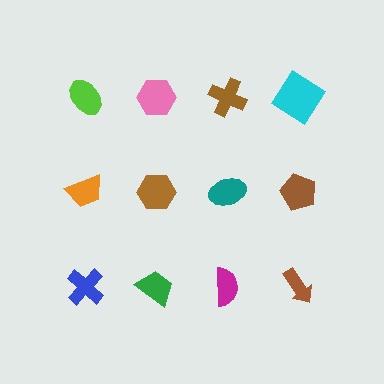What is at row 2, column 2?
A brown hexagon.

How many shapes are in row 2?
4 shapes.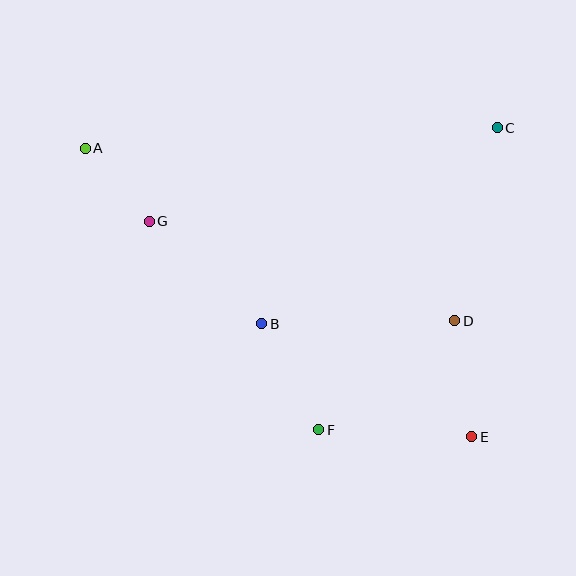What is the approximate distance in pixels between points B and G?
The distance between B and G is approximately 153 pixels.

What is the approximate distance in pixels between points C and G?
The distance between C and G is approximately 360 pixels.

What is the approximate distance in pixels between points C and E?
The distance between C and E is approximately 310 pixels.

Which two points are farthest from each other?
Points A and E are farthest from each other.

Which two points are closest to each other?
Points A and G are closest to each other.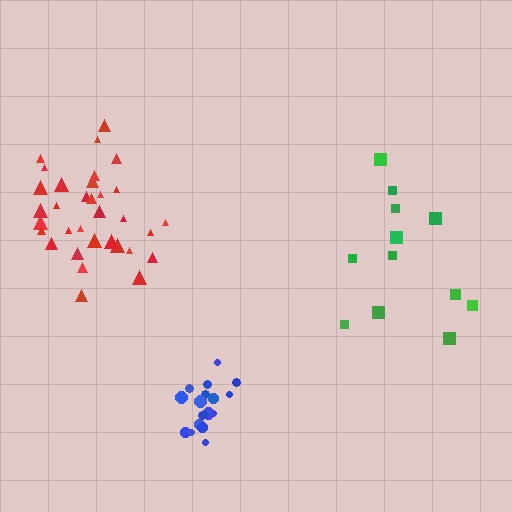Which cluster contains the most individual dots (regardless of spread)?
Red (33).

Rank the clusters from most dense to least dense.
blue, red, green.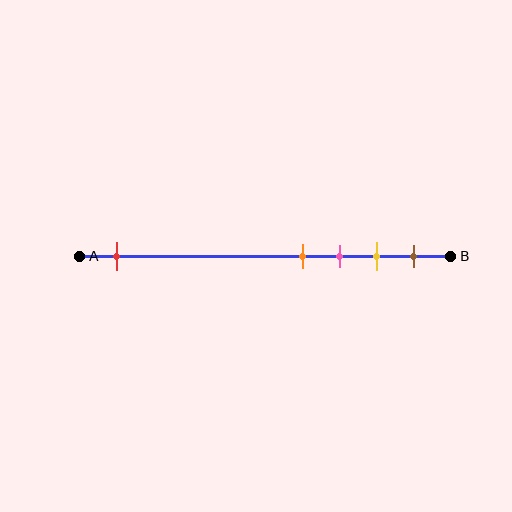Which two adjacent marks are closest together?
The orange and pink marks are the closest adjacent pair.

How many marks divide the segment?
There are 5 marks dividing the segment.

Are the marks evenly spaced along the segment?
No, the marks are not evenly spaced.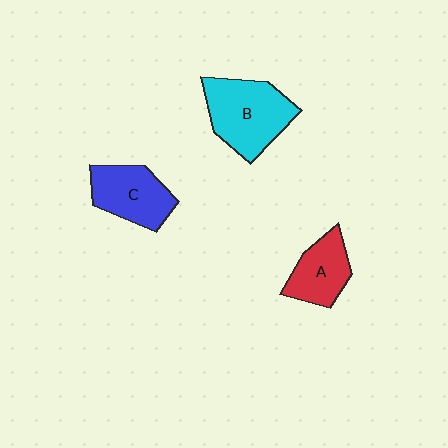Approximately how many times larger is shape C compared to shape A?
Approximately 1.2 times.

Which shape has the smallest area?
Shape A (red).